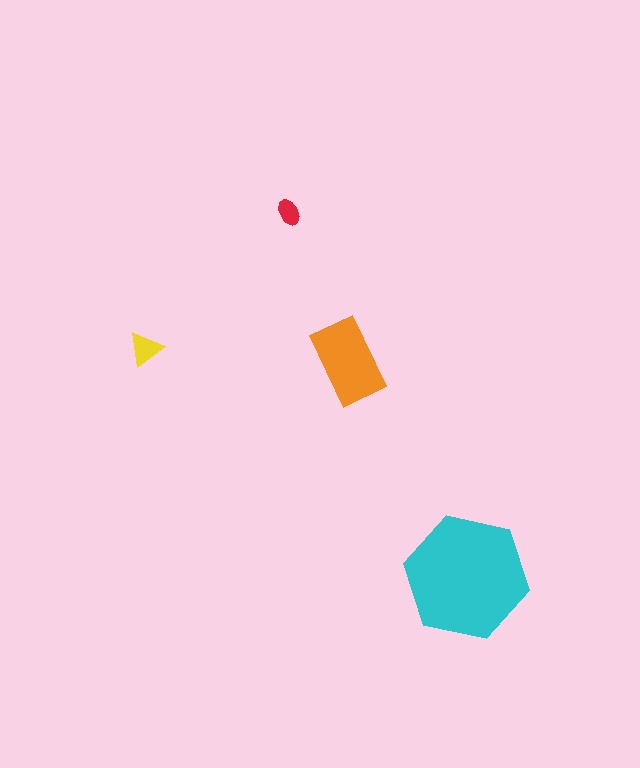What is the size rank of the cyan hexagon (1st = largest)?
1st.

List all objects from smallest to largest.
The red ellipse, the yellow triangle, the orange rectangle, the cyan hexagon.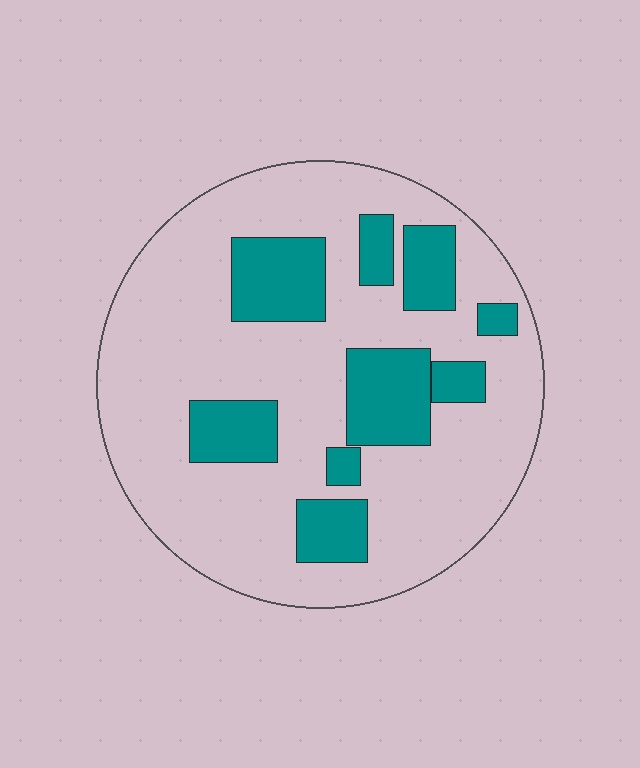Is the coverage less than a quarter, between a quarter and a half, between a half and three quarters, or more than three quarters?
Less than a quarter.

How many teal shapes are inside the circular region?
9.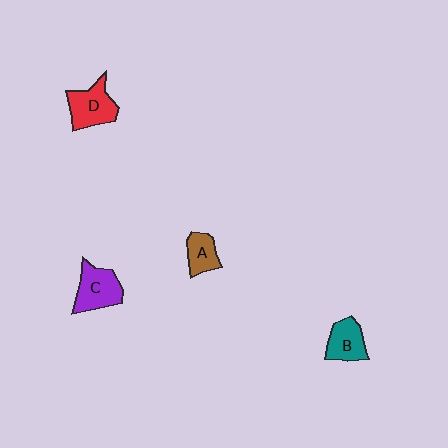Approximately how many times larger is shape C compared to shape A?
Approximately 1.6 times.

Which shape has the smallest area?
Shape A (brown).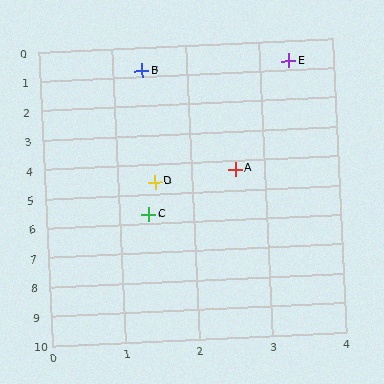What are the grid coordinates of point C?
Point C is at approximately (1.4, 5.7).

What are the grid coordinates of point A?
Point A is at approximately (2.6, 4.3).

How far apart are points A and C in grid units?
Points A and C are about 1.8 grid units apart.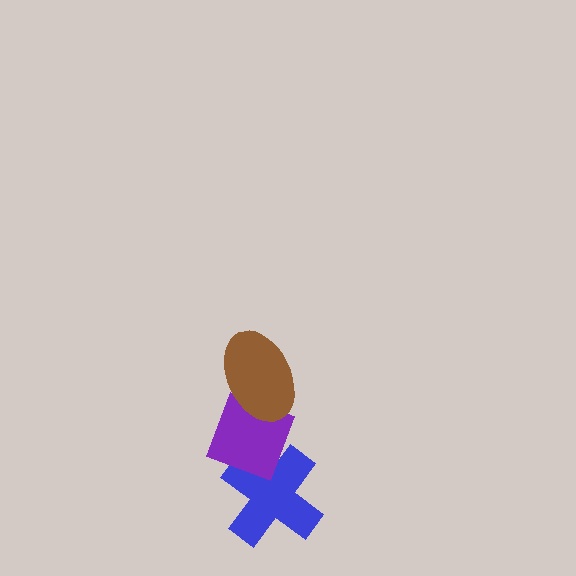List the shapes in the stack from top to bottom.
From top to bottom: the brown ellipse, the purple diamond, the blue cross.